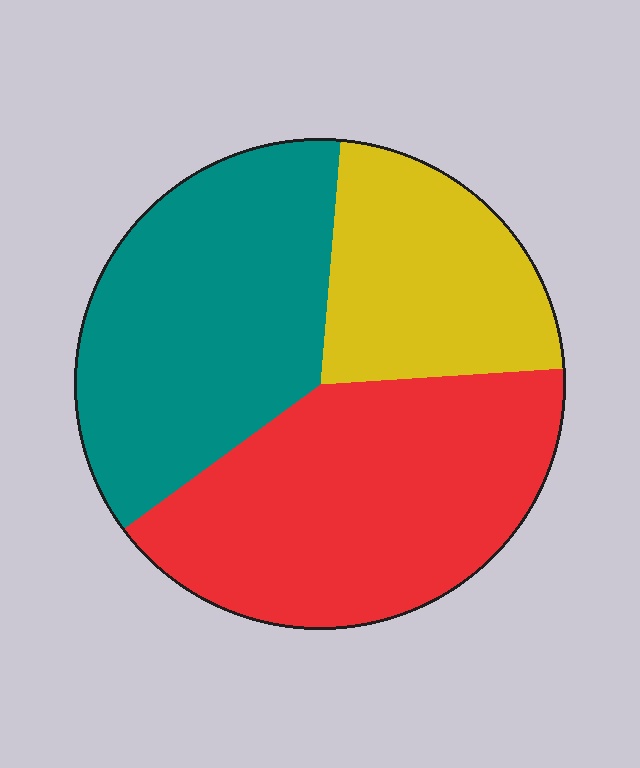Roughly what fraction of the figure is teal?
Teal covers 37% of the figure.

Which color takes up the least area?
Yellow, at roughly 25%.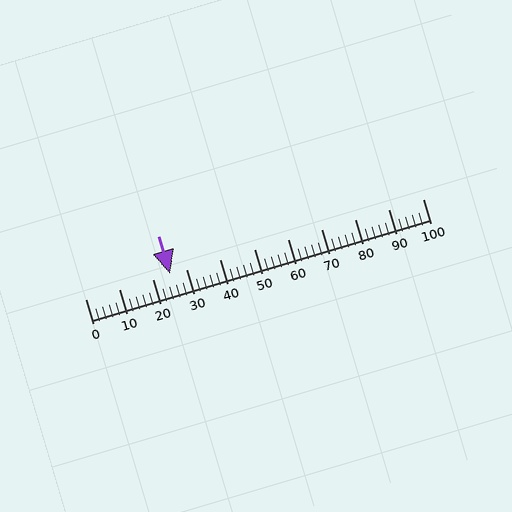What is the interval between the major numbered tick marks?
The major tick marks are spaced 10 units apart.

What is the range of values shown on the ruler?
The ruler shows values from 0 to 100.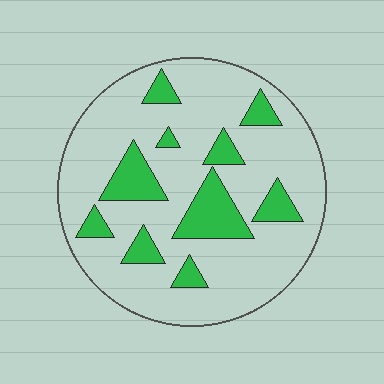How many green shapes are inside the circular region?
10.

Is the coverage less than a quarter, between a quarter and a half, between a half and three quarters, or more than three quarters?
Less than a quarter.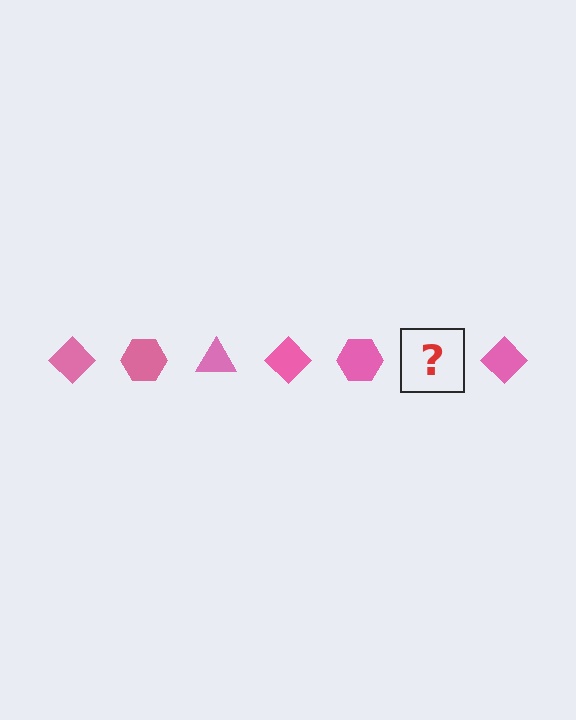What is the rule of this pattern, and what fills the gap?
The rule is that the pattern cycles through diamond, hexagon, triangle shapes in pink. The gap should be filled with a pink triangle.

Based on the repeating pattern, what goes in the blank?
The blank should be a pink triangle.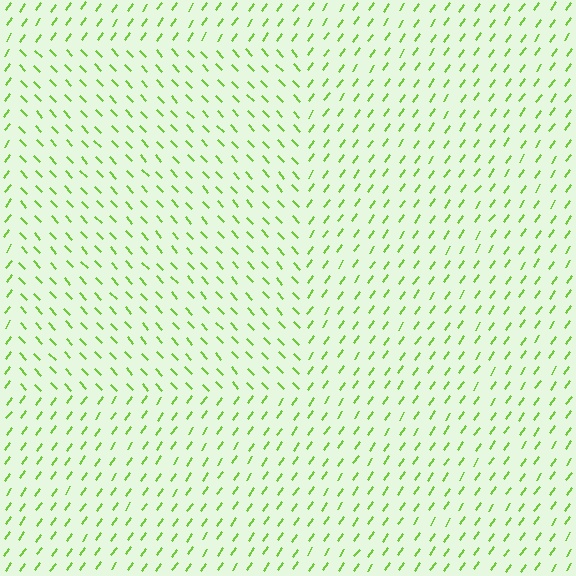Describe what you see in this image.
The image is filled with small lime line segments. A rectangle region in the image has lines oriented differently from the surrounding lines, creating a visible texture boundary.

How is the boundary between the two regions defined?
The boundary is defined purely by a change in line orientation (approximately 78 degrees difference). All lines are the same color and thickness.